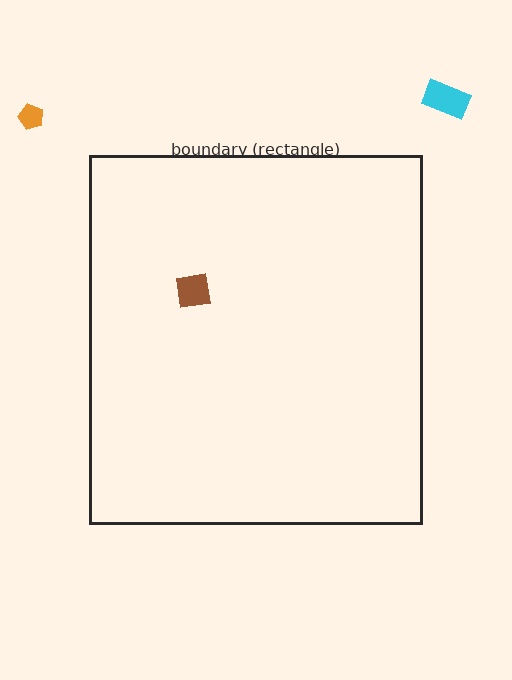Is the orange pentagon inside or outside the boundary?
Outside.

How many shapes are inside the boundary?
1 inside, 2 outside.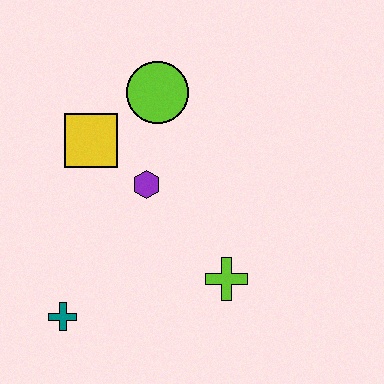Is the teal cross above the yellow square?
No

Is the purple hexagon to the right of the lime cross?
No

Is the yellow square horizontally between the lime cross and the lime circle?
No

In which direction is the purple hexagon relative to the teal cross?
The purple hexagon is above the teal cross.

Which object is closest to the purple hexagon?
The yellow square is closest to the purple hexagon.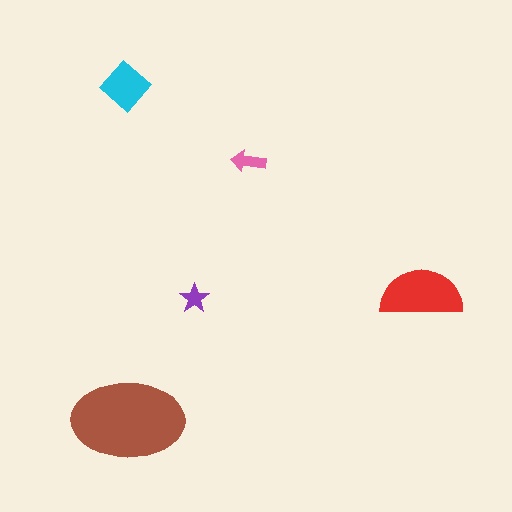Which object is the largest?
The brown ellipse.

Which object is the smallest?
The purple star.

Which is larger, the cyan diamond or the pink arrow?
The cyan diamond.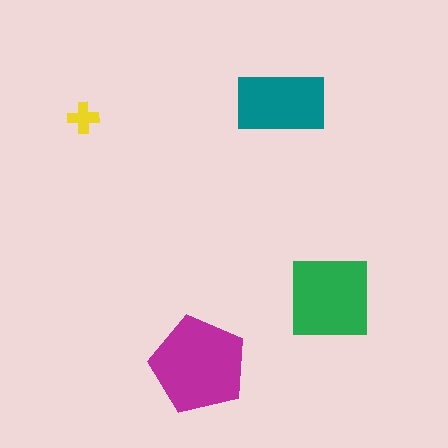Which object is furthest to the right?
The green square is rightmost.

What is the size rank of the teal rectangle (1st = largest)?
3rd.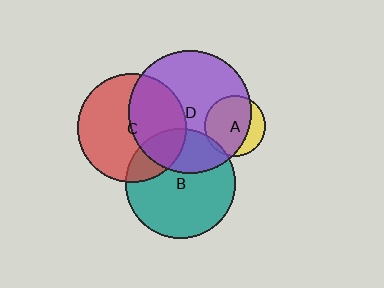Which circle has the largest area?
Circle D (purple).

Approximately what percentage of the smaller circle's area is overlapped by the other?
Approximately 30%.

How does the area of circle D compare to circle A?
Approximately 4.2 times.